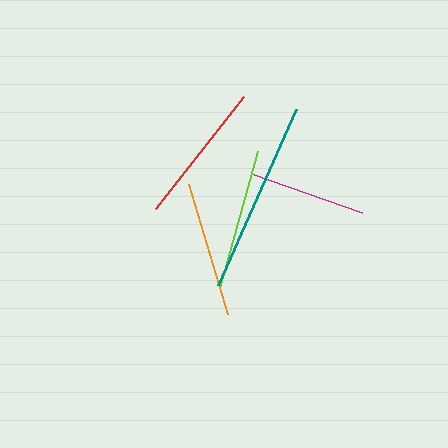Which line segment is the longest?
The teal line is the longest at approximately 193 pixels.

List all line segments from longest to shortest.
From longest to shortest: teal, lime, red, orange, magenta.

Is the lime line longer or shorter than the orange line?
The lime line is longer than the orange line.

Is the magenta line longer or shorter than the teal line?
The teal line is longer than the magenta line.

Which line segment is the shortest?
The magenta line is the shortest at approximately 118 pixels.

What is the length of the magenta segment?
The magenta segment is approximately 118 pixels long.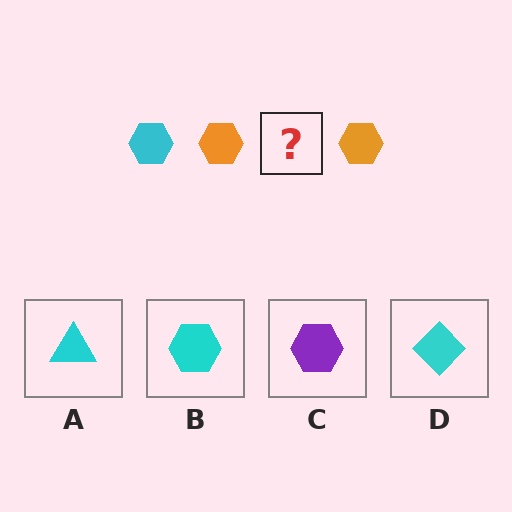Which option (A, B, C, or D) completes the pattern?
B.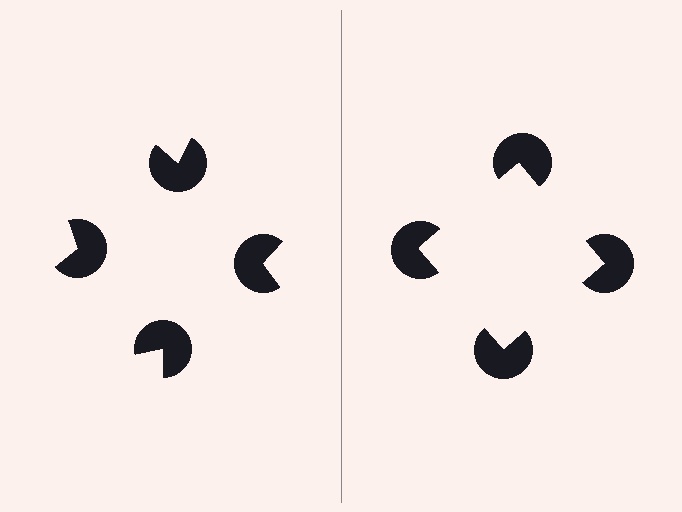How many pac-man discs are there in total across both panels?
8 — 4 on each side.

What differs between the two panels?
The pac-man discs are positioned identically on both sides; only the wedge orientations differ. On the right they align to a square; on the left they are misaligned.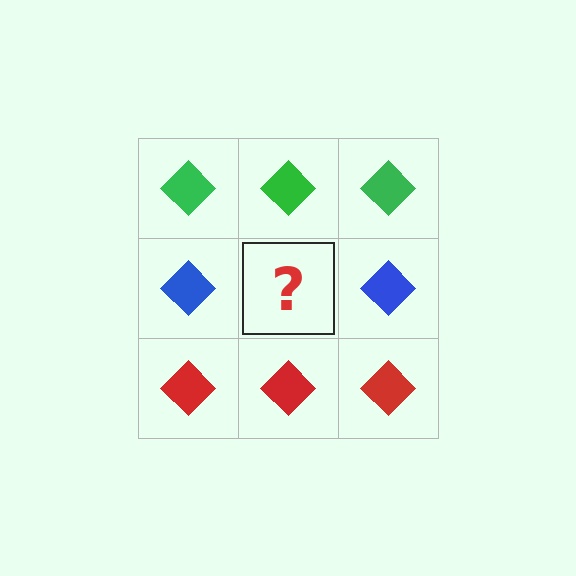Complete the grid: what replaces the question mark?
The question mark should be replaced with a blue diamond.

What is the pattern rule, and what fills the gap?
The rule is that each row has a consistent color. The gap should be filled with a blue diamond.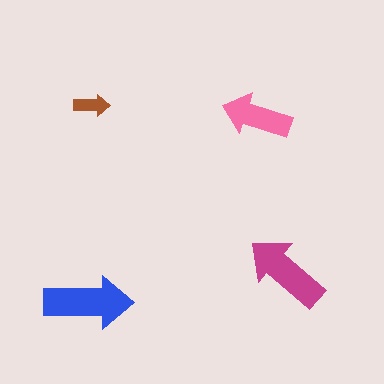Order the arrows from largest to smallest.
the blue one, the magenta one, the pink one, the brown one.